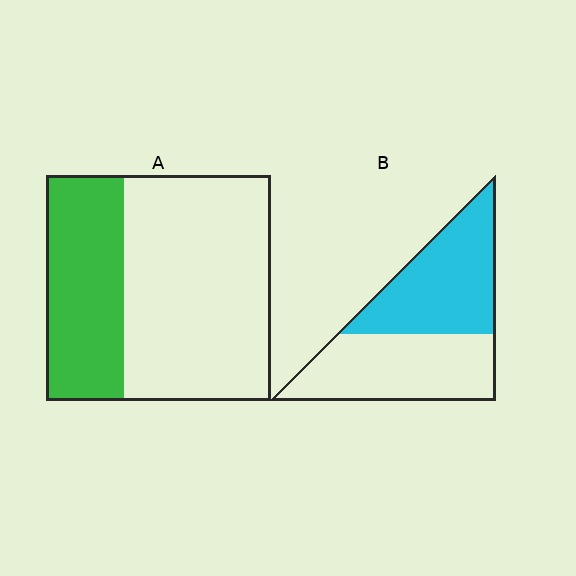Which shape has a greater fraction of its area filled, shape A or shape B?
Shape B.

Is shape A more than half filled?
No.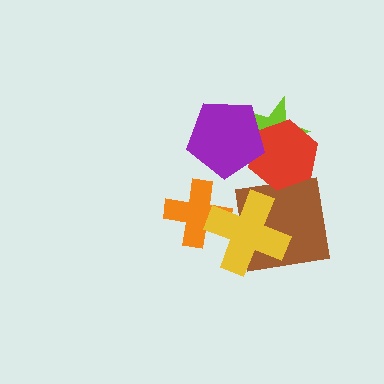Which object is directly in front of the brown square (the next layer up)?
The red hexagon is directly in front of the brown square.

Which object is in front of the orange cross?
The yellow cross is in front of the orange cross.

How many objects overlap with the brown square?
2 objects overlap with the brown square.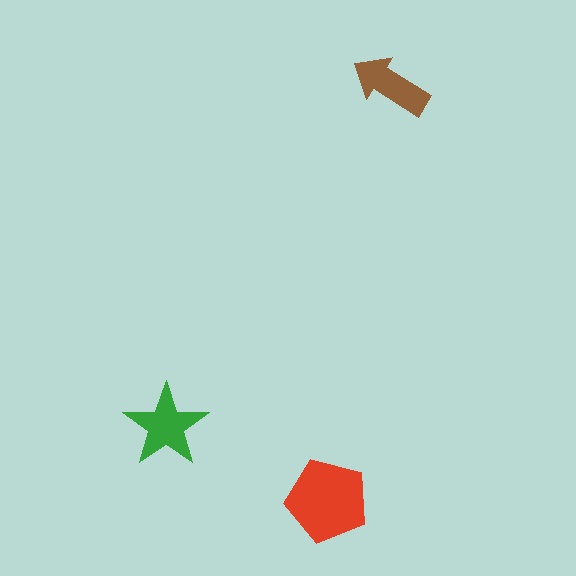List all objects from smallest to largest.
The brown arrow, the green star, the red pentagon.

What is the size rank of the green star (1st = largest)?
2nd.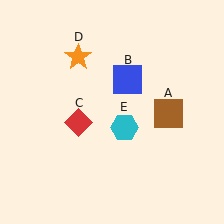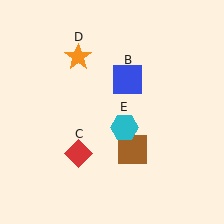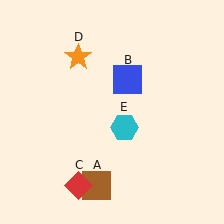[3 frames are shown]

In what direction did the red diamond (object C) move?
The red diamond (object C) moved down.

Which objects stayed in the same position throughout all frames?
Blue square (object B) and orange star (object D) and cyan hexagon (object E) remained stationary.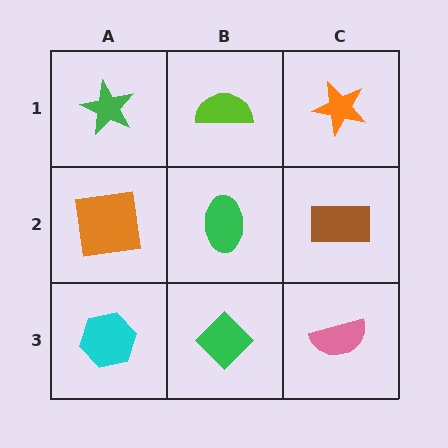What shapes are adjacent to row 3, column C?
A brown rectangle (row 2, column C), a green diamond (row 3, column B).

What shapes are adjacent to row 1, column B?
A green ellipse (row 2, column B), a green star (row 1, column A), an orange star (row 1, column C).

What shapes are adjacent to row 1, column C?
A brown rectangle (row 2, column C), a lime semicircle (row 1, column B).